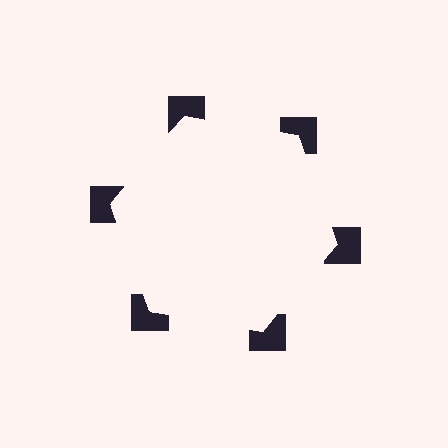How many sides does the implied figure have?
6 sides.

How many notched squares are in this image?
There are 6 — one at each vertex of the illusory hexagon.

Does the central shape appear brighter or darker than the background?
It typically appears slightly brighter than the background, even though no actual brightness change is drawn.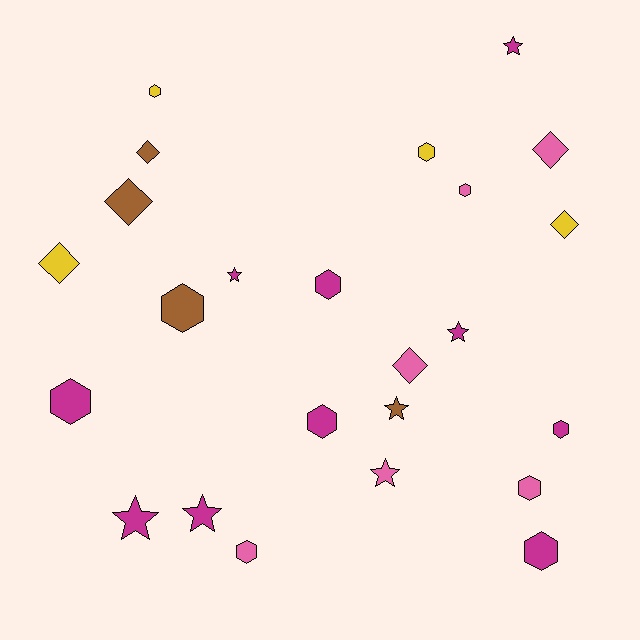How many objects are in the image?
There are 24 objects.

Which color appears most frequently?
Magenta, with 10 objects.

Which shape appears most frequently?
Hexagon, with 11 objects.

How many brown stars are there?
There is 1 brown star.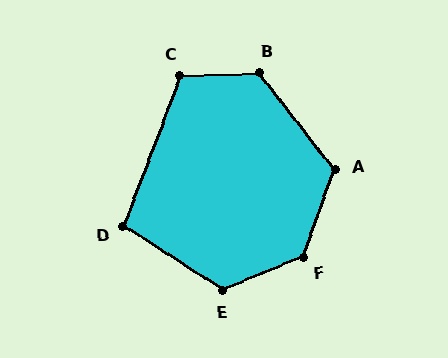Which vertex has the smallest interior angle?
D, at approximately 102 degrees.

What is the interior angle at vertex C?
Approximately 113 degrees (obtuse).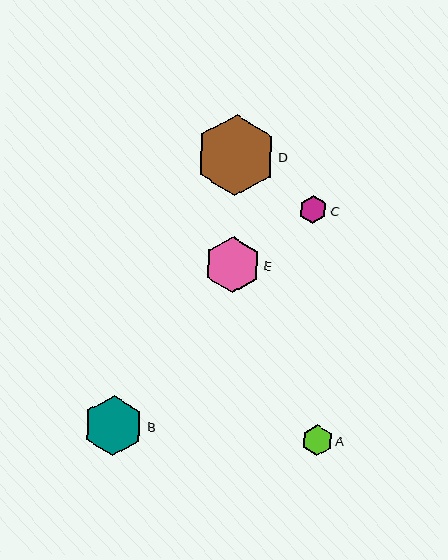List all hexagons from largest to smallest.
From largest to smallest: D, B, E, A, C.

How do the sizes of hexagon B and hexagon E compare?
Hexagon B and hexagon E are approximately the same size.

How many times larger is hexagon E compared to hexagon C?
Hexagon E is approximately 2.0 times the size of hexagon C.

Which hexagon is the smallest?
Hexagon C is the smallest with a size of approximately 28 pixels.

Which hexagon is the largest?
Hexagon D is the largest with a size of approximately 80 pixels.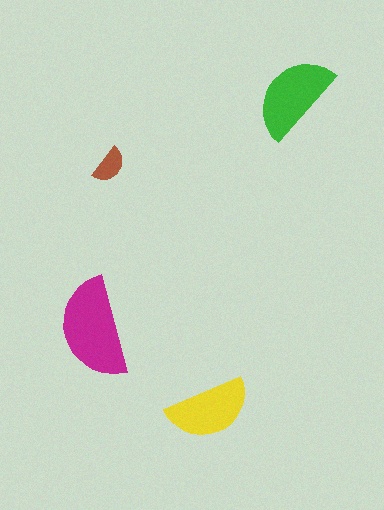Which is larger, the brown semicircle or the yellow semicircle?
The yellow one.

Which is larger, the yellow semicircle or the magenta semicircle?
The magenta one.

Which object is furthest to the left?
The magenta semicircle is leftmost.